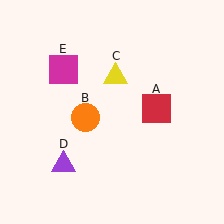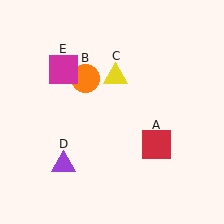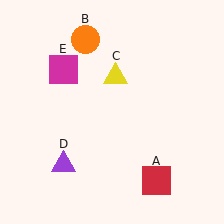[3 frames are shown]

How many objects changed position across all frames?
2 objects changed position: red square (object A), orange circle (object B).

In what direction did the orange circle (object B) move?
The orange circle (object B) moved up.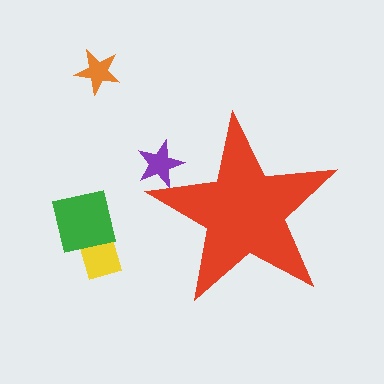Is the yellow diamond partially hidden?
No, the yellow diamond is fully visible.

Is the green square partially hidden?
No, the green square is fully visible.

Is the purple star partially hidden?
Yes, the purple star is partially hidden behind the red star.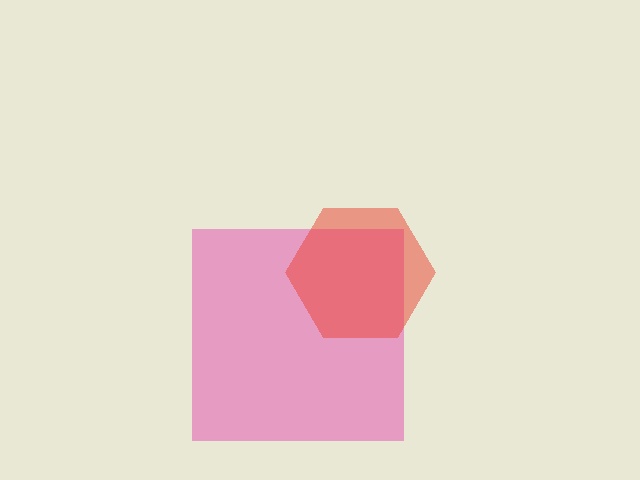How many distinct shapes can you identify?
There are 2 distinct shapes: a pink square, a red hexagon.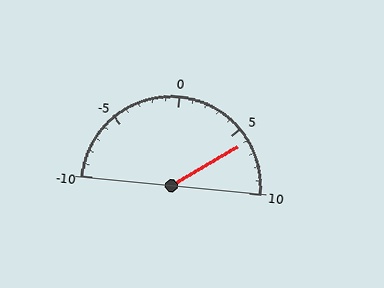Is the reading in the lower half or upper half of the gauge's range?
The reading is in the upper half of the range (-10 to 10).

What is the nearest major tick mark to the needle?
The nearest major tick mark is 5.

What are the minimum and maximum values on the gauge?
The gauge ranges from -10 to 10.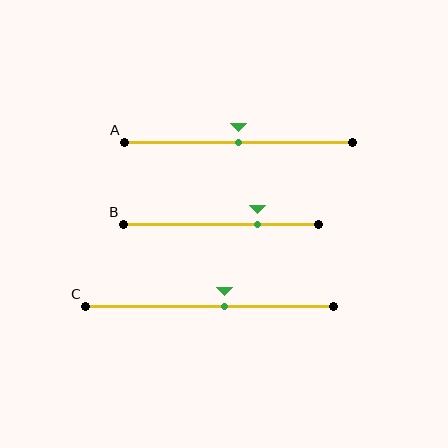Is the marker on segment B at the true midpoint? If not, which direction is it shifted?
No, the marker on segment B is shifted to the right by about 19% of the segment length.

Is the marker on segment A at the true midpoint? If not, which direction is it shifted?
Yes, the marker on segment A is at the true midpoint.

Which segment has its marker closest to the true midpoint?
Segment A has its marker closest to the true midpoint.